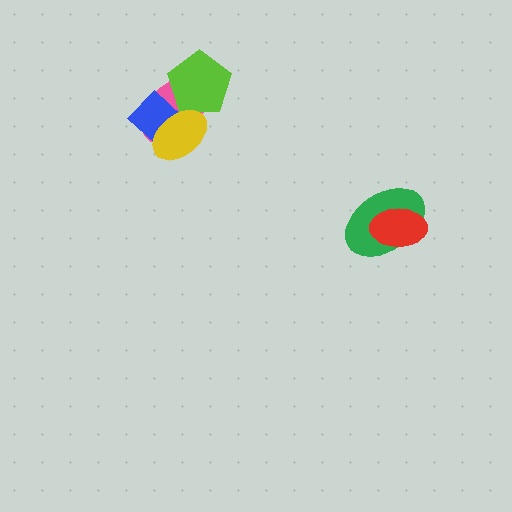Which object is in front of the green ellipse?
The red ellipse is in front of the green ellipse.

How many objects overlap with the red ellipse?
1 object overlaps with the red ellipse.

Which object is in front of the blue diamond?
The yellow ellipse is in front of the blue diamond.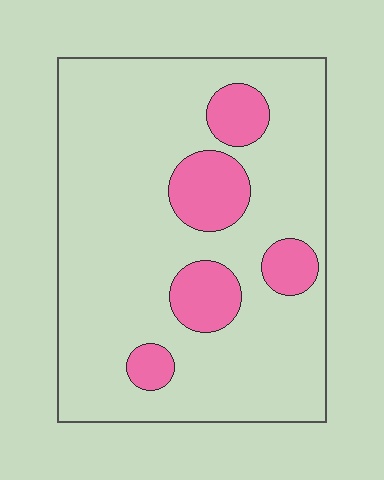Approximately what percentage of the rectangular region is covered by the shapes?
Approximately 15%.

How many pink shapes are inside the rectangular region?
5.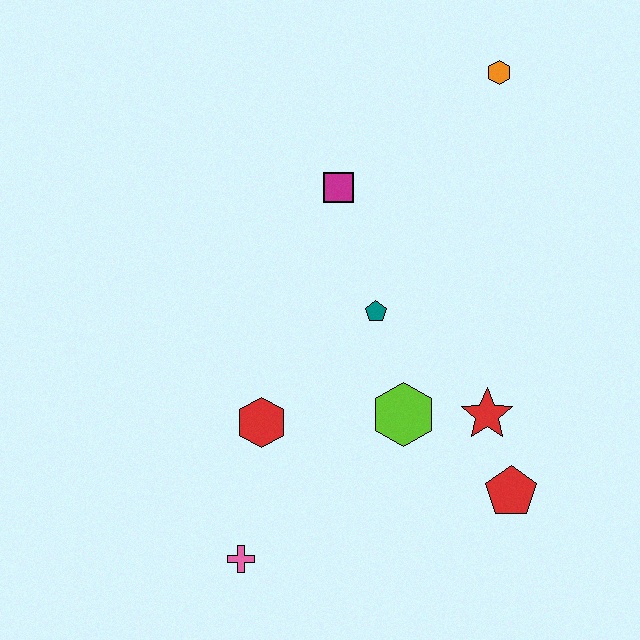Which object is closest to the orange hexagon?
The magenta square is closest to the orange hexagon.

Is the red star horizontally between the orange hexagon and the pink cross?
Yes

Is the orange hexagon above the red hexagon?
Yes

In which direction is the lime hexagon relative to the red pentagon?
The lime hexagon is to the left of the red pentagon.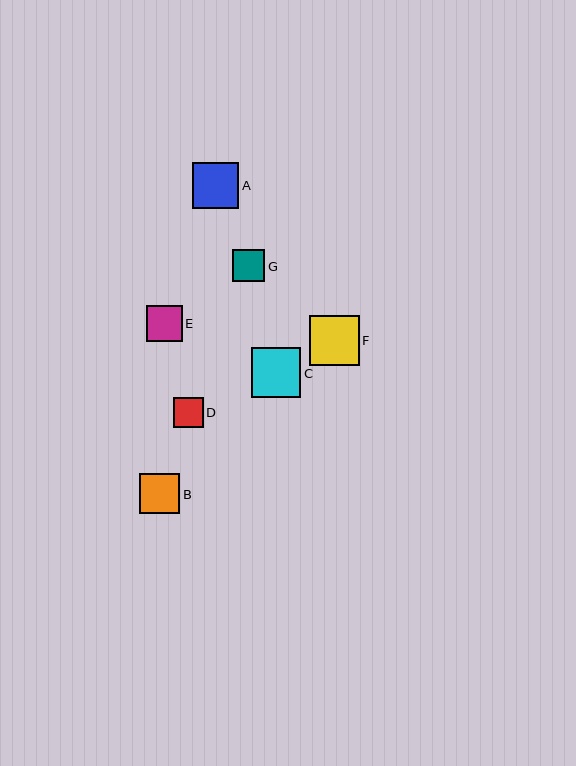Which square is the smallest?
Square D is the smallest with a size of approximately 30 pixels.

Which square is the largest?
Square F is the largest with a size of approximately 50 pixels.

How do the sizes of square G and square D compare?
Square G and square D are approximately the same size.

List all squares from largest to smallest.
From largest to smallest: F, C, A, B, E, G, D.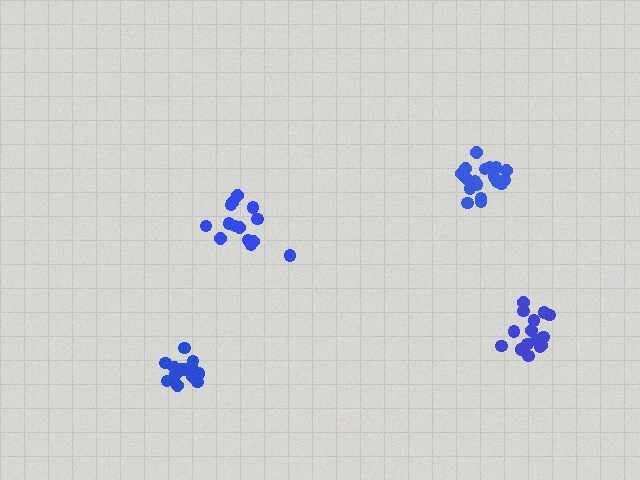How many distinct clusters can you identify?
There are 4 distinct clusters.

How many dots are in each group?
Group 1: 15 dots, Group 2: 14 dots, Group 3: 18 dots, Group 4: 14 dots (61 total).